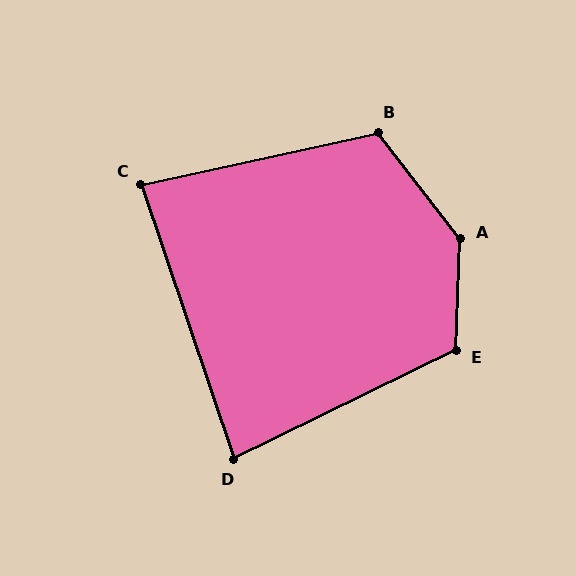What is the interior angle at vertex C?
Approximately 84 degrees (acute).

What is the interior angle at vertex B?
Approximately 115 degrees (obtuse).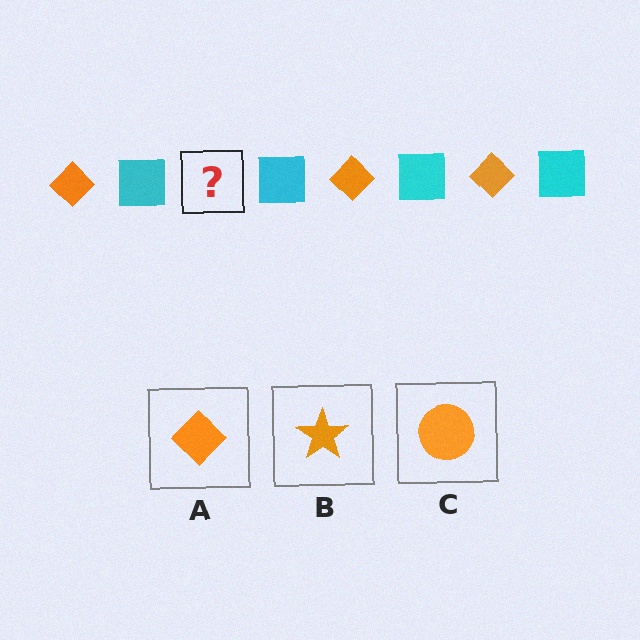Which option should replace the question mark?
Option A.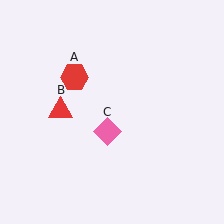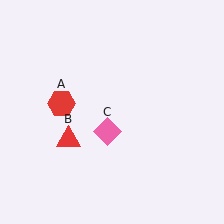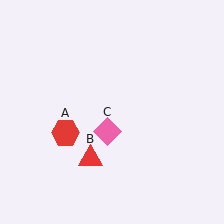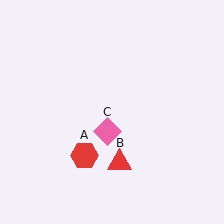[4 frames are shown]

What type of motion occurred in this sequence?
The red hexagon (object A), red triangle (object B) rotated counterclockwise around the center of the scene.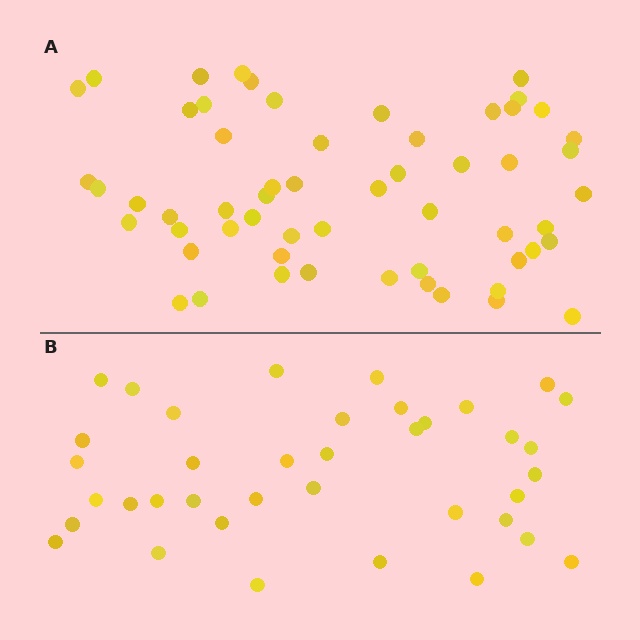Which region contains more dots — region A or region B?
Region A (the top region) has more dots.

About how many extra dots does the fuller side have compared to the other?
Region A has approximately 20 more dots than region B.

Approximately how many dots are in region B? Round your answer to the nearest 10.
About 40 dots. (The exact count is 38, which rounds to 40.)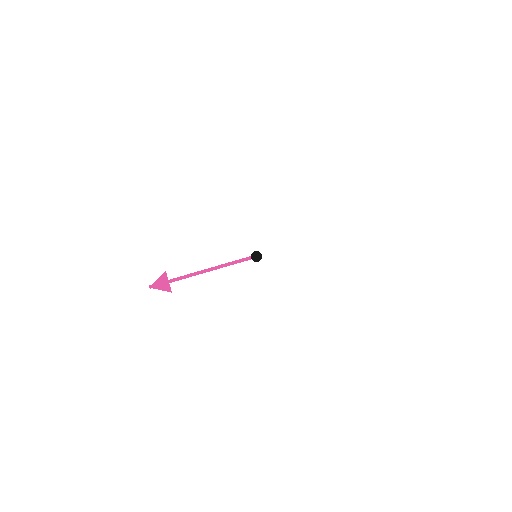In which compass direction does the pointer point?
West.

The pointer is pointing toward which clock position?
Roughly 8 o'clock.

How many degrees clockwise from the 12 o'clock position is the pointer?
Approximately 253 degrees.